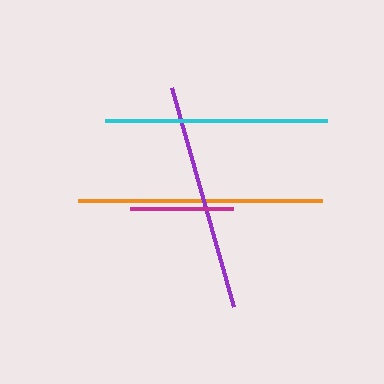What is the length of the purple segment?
The purple segment is approximately 227 pixels long.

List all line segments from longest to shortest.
From longest to shortest: orange, purple, cyan, magenta.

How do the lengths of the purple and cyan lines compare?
The purple and cyan lines are approximately the same length.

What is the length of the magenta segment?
The magenta segment is approximately 103 pixels long.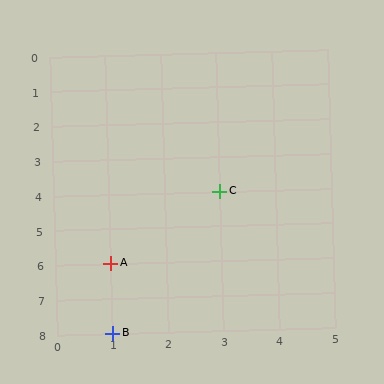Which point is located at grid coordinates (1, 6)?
Point A is at (1, 6).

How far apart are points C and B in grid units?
Points C and B are 2 columns and 4 rows apart (about 4.5 grid units diagonally).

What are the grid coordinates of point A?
Point A is at grid coordinates (1, 6).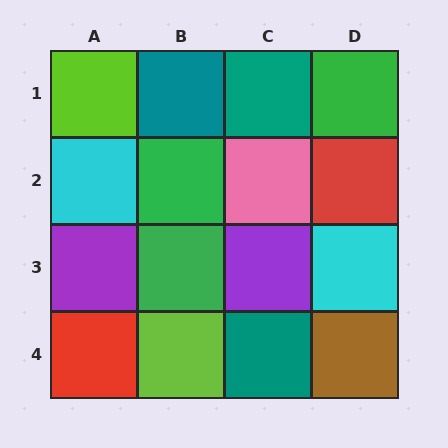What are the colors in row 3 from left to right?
Purple, green, purple, cyan.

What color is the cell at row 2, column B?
Green.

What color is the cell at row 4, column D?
Brown.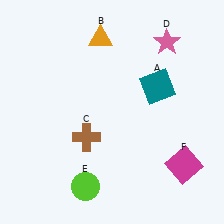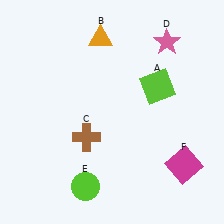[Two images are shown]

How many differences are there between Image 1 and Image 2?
There is 1 difference between the two images.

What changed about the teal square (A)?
In Image 1, A is teal. In Image 2, it changed to lime.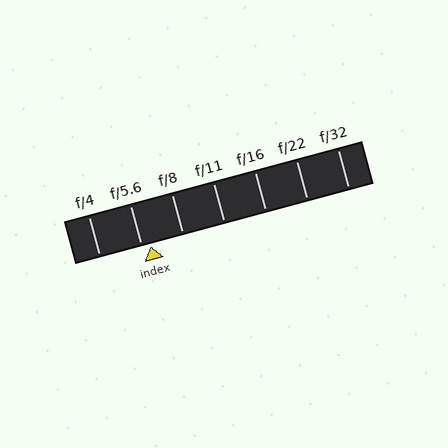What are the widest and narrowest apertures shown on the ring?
The widest aperture shown is f/4 and the narrowest is f/32.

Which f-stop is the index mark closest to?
The index mark is closest to f/5.6.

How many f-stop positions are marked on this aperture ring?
There are 7 f-stop positions marked.